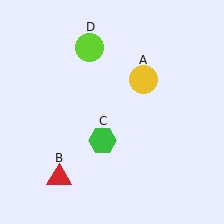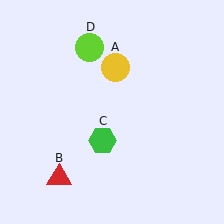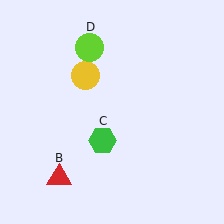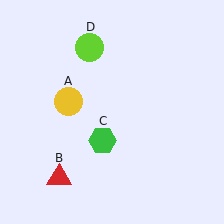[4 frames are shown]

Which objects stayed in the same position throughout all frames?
Red triangle (object B) and green hexagon (object C) and lime circle (object D) remained stationary.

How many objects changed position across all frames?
1 object changed position: yellow circle (object A).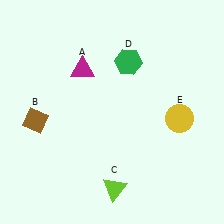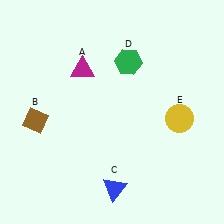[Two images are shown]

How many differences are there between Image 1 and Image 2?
There is 1 difference between the two images.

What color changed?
The triangle (C) changed from lime in Image 1 to blue in Image 2.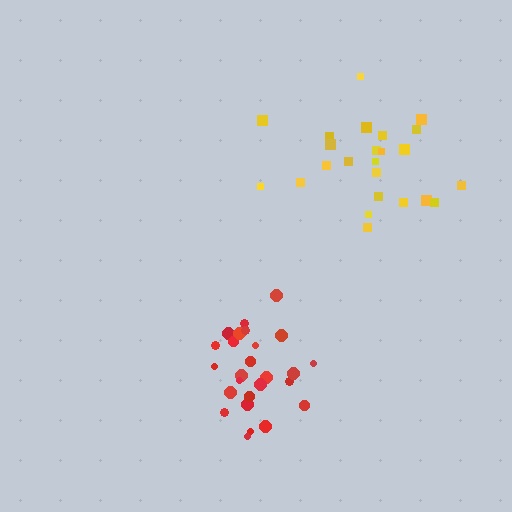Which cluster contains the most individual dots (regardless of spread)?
Red (26).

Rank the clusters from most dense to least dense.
red, yellow.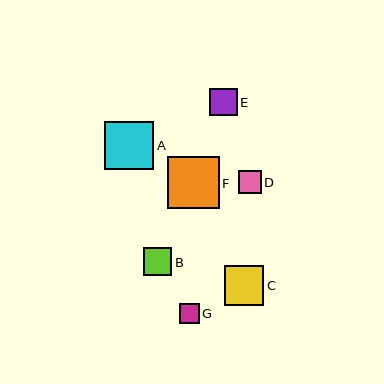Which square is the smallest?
Square G is the smallest with a size of approximately 20 pixels.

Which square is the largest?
Square F is the largest with a size of approximately 52 pixels.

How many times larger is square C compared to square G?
Square C is approximately 2.0 times the size of square G.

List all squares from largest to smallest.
From largest to smallest: F, A, C, B, E, D, G.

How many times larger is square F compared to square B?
Square F is approximately 1.8 times the size of square B.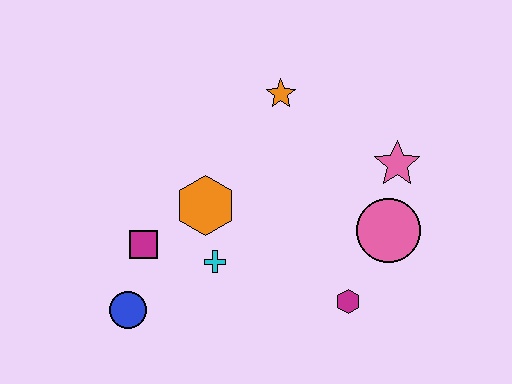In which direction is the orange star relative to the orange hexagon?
The orange star is above the orange hexagon.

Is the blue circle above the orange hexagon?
No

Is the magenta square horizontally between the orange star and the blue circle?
Yes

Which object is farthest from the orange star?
The blue circle is farthest from the orange star.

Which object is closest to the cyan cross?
The orange hexagon is closest to the cyan cross.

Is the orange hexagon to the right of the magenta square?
Yes